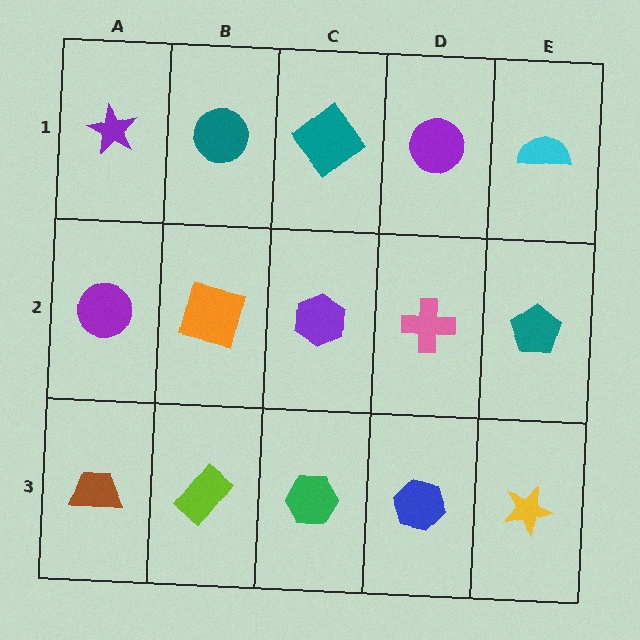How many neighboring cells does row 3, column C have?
3.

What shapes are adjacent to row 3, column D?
A pink cross (row 2, column D), a green hexagon (row 3, column C), a yellow star (row 3, column E).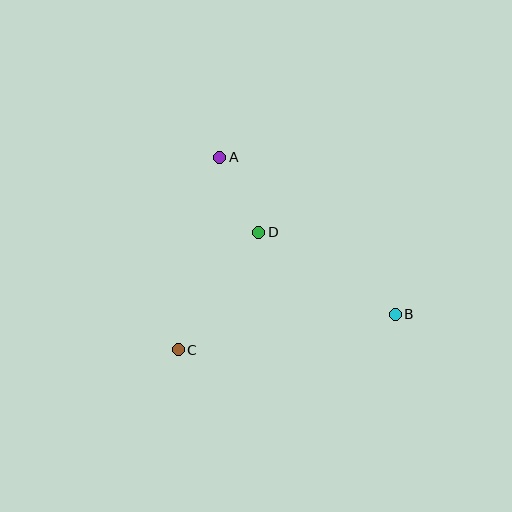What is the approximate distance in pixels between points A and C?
The distance between A and C is approximately 197 pixels.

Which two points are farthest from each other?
Points A and B are farthest from each other.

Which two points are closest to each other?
Points A and D are closest to each other.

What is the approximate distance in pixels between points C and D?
The distance between C and D is approximately 143 pixels.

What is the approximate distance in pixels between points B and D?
The distance between B and D is approximately 160 pixels.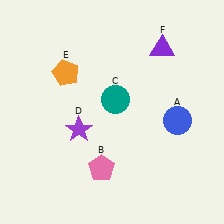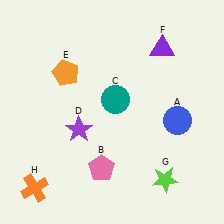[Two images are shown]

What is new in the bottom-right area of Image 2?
A lime star (G) was added in the bottom-right area of Image 2.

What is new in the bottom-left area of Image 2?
An orange cross (H) was added in the bottom-left area of Image 2.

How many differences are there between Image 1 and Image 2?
There are 2 differences between the two images.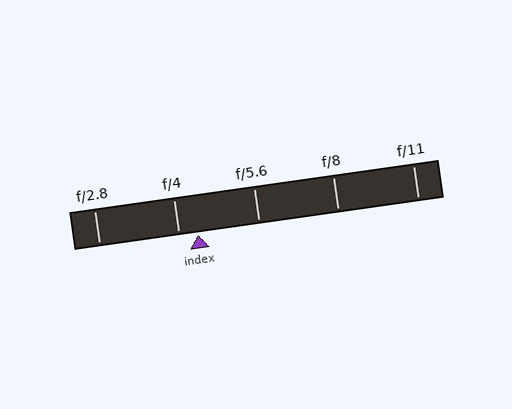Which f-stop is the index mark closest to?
The index mark is closest to f/4.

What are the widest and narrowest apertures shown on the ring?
The widest aperture shown is f/2.8 and the narrowest is f/11.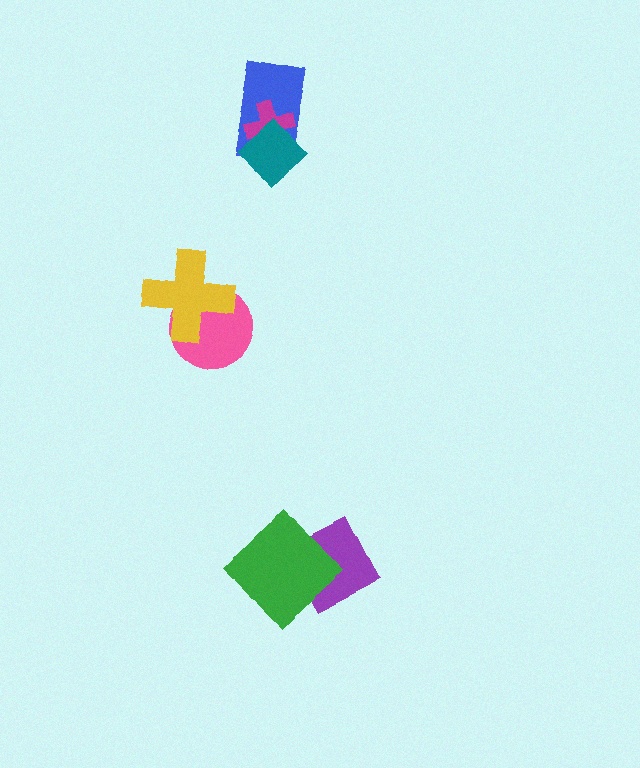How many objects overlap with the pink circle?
1 object overlaps with the pink circle.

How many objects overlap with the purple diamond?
1 object overlaps with the purple diamond.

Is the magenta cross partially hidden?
Yes, it is partially covered by another shape.